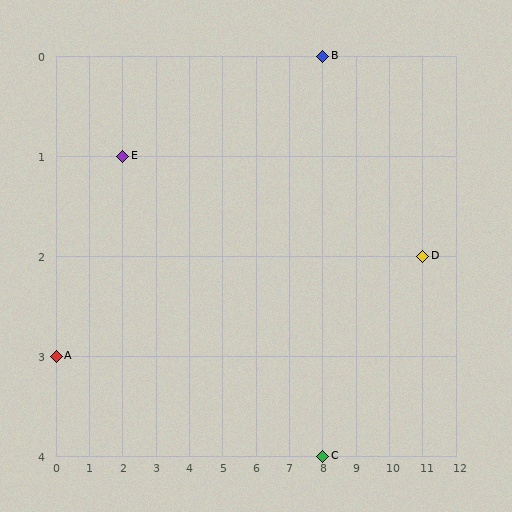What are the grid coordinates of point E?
Point E is at grid coordinates (2, 1).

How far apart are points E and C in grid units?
Points E and C are 6 columns and 3 rows apart (about 6.7 grid units diagonally).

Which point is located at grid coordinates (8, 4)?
Point C is at (8, 4).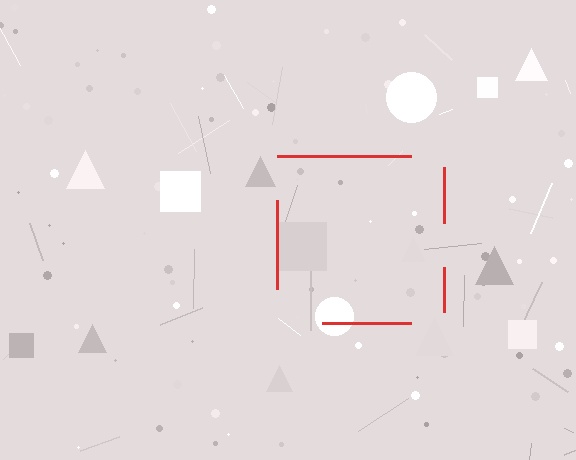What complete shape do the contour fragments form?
The contour fragments form a square.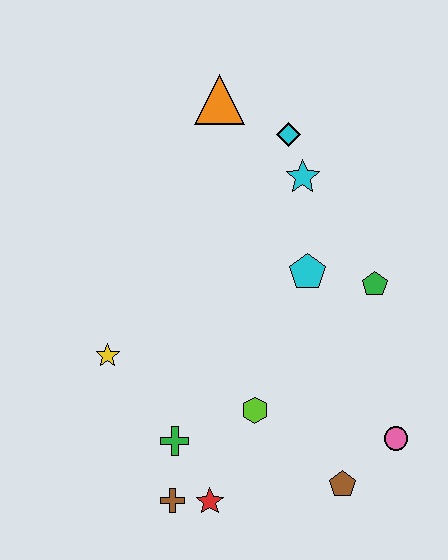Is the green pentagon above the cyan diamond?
No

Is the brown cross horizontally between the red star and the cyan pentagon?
No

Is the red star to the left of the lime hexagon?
Yes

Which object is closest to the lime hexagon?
The green cross is closest to the lime hexagon.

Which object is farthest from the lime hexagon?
The orange triangle is farthest from the lime hexagon.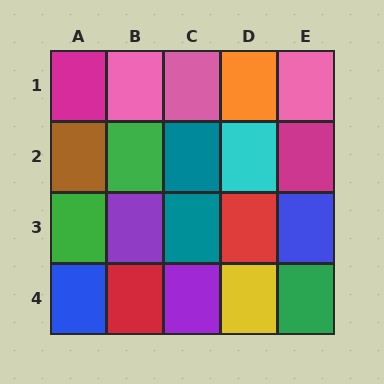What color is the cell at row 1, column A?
Magenta.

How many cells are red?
2 cells are red.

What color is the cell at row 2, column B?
Green.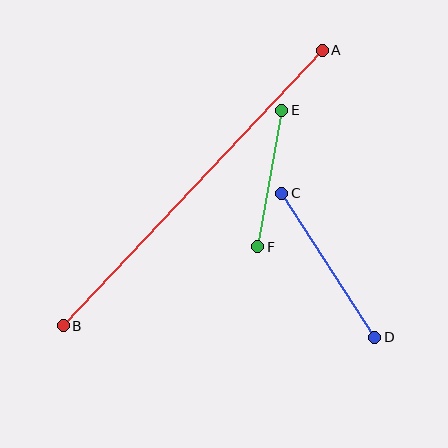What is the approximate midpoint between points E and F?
The midpoint is at approximately (270, 178) pixels.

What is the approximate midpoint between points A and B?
The midpoint is at approximately (193, 188) pixels.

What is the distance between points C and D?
The distance is approximately 171 pixels.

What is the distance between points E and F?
The distance is approximately 138 pixels.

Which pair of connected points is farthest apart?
Points A and B are farthest apart.